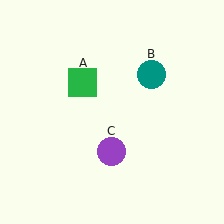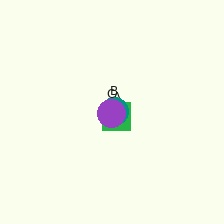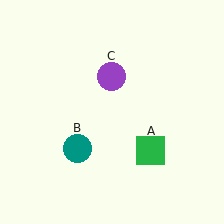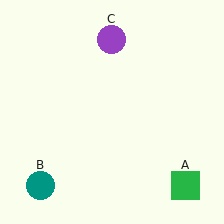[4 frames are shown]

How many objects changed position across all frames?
3 objects changed position: green square (object A), teal circle (object B), purple circle (object C).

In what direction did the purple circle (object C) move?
The purple circle (object C) moved up.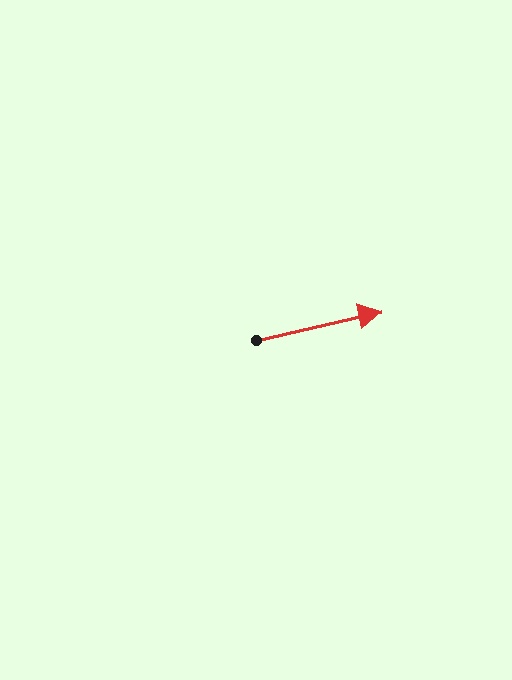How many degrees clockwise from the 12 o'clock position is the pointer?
Approximately 77 degrees.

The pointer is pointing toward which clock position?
Roughly 3 o'clock.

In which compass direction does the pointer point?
East.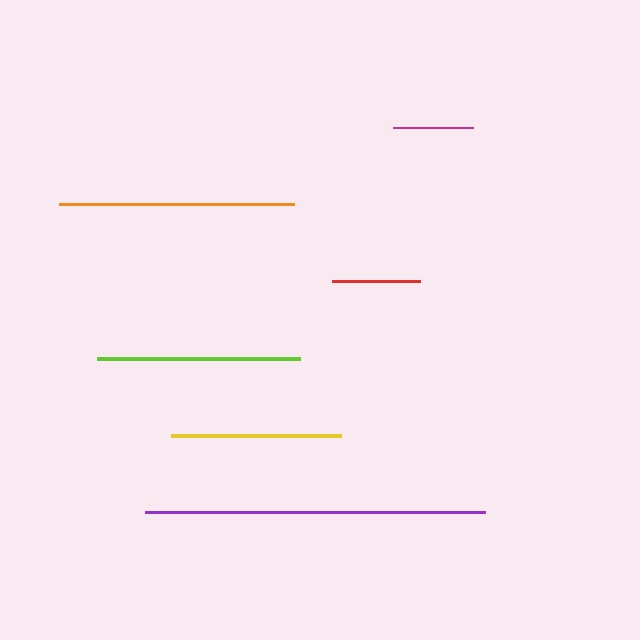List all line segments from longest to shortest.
From longest to shortest: purple, orange, lime, yellow, red, magenta.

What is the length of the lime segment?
The lime segment is approximately 203 pixels long.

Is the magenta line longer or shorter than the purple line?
The purple line is longer than the magenta line.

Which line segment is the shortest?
The magenta line is the shortest at approximately 80 pixels.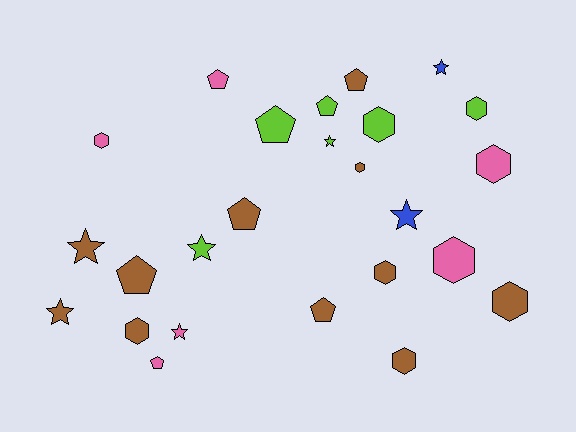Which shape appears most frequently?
Hexagon, with 10 objects.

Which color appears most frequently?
Brown, with 11 objects.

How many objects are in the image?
There are 25 objects.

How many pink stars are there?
There is 1 pink star.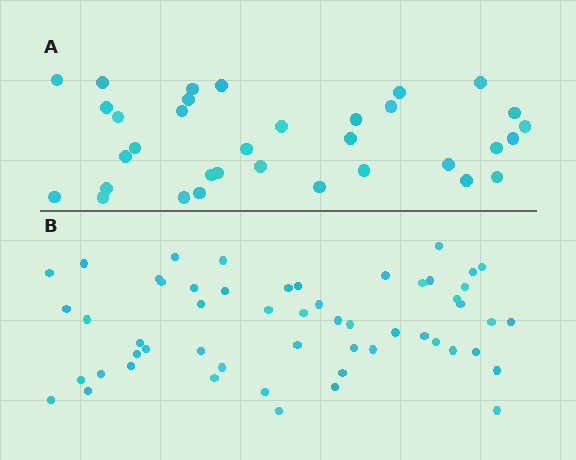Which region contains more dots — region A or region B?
Region B (the bottom region) has more dots.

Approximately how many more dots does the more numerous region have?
Region B has approximately 20 more dots than region A.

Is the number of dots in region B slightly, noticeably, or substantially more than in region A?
Region B has substantially more. The ratio is roughly 1.6 to 1.